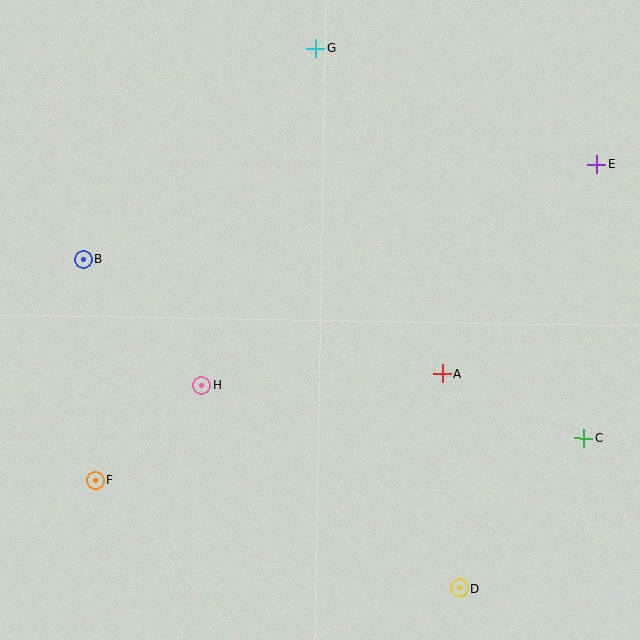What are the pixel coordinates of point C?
Point C is at (584, 438).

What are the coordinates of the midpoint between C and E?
The midpoint between C and E is at (590, 301).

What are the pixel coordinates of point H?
Point H is at (201, 385).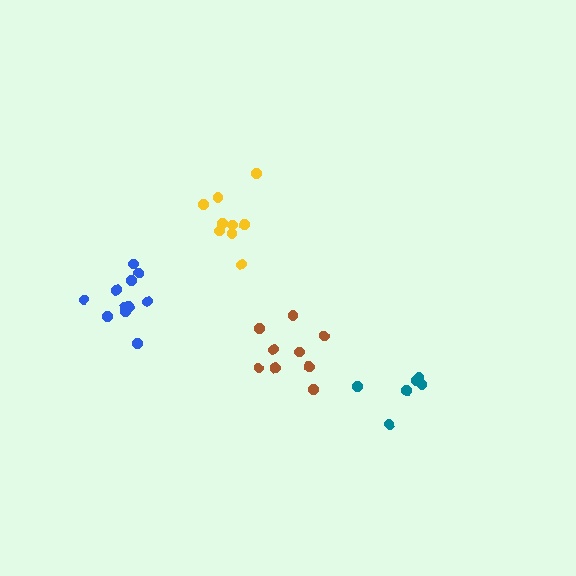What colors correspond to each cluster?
The clusters are colored: brown, teal, blue, yellow.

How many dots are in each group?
Group 1: 9 dots, Group 2: 6 dots, Group 3: 11 dots, Group 4: 9 dots (35 total).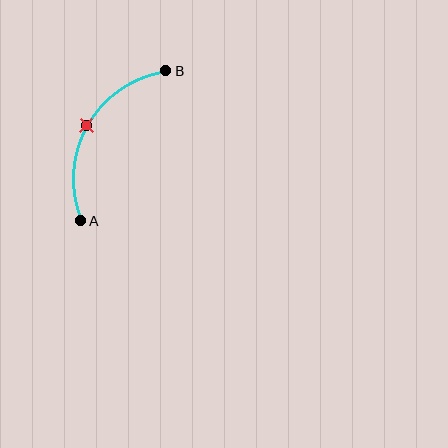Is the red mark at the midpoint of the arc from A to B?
Yes. The red mark lies on the arc at equal arc-length from both A and B — it is the arc midpoint.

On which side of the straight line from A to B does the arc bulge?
The arc bulges to the left of the straight line connecting A and B.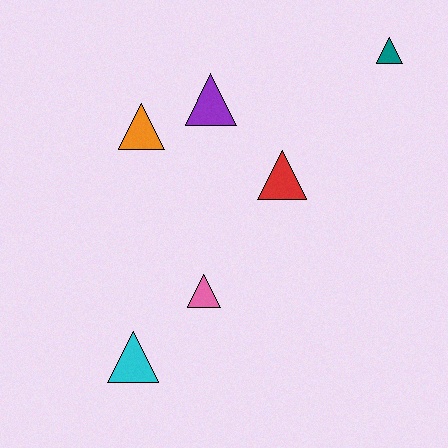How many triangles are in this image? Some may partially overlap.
There are 6 triangles.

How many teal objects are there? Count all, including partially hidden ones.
There is 1 teal object.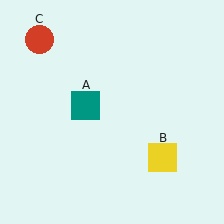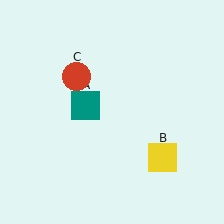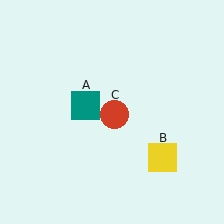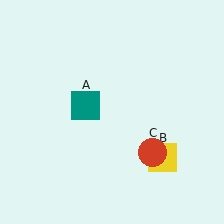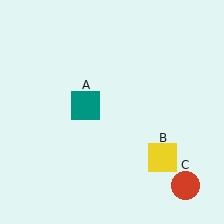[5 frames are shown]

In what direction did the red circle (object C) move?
The red circle (object C) moved down and to the right.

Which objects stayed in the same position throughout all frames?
Teal square (object A) and yellow square (object B) remained stationary.